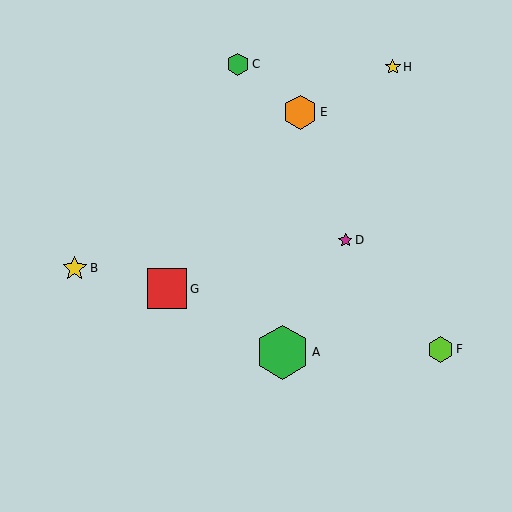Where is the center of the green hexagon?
The center of the green hexagon is at (238, 64).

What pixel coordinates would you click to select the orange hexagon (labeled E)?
Click at (300, 112) to select the orange hexagon E.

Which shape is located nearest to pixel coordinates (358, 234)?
The magenta star (labeled D) at (345, 240) is nearest to that location.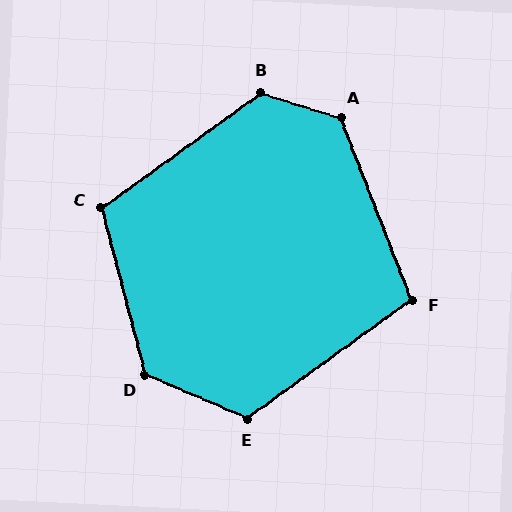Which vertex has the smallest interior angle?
F, at approximately 104 degrees.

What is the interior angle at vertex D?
Approximately 128 degrees (obtuse).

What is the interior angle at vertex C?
Approximately 111 degrees (obtuse).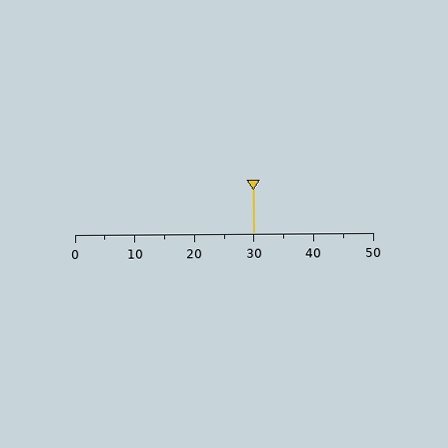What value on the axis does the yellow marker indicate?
The marker indicates approximately 30.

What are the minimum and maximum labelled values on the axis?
The axis runs from 0 to 50.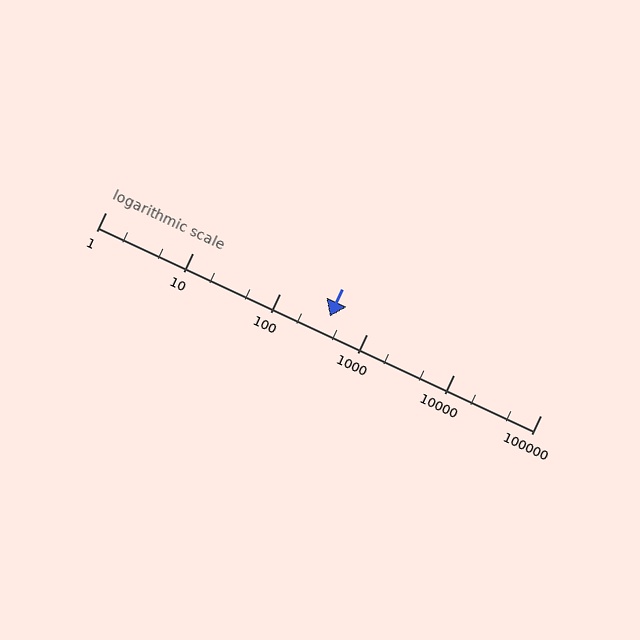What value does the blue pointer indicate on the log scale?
The pointer indicates approximately 380.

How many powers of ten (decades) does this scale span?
The scale spans 5 decades, from 1 to 100000.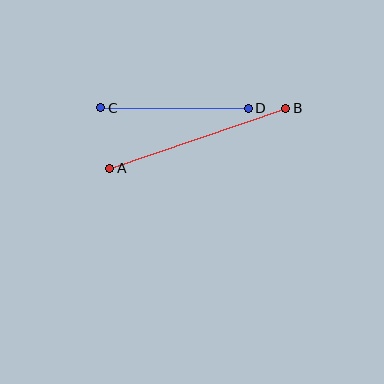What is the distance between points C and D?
The distance is approximately 147 pixels.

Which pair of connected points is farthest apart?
Points A and B are farthest apart.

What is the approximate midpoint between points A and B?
The midpoint is at approximately (198, 138) pixels.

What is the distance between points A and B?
The distance is approximately 186 pixels.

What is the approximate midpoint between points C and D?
The midpoint is at approximately (174, 108) pixels.